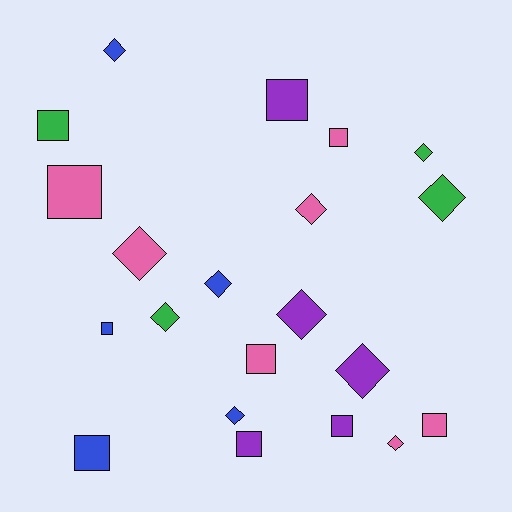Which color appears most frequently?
Pink, with 7 objects.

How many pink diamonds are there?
There are 3 pink diamonds.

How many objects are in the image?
There are 21 objects.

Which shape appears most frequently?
Diamond, with 11 objects.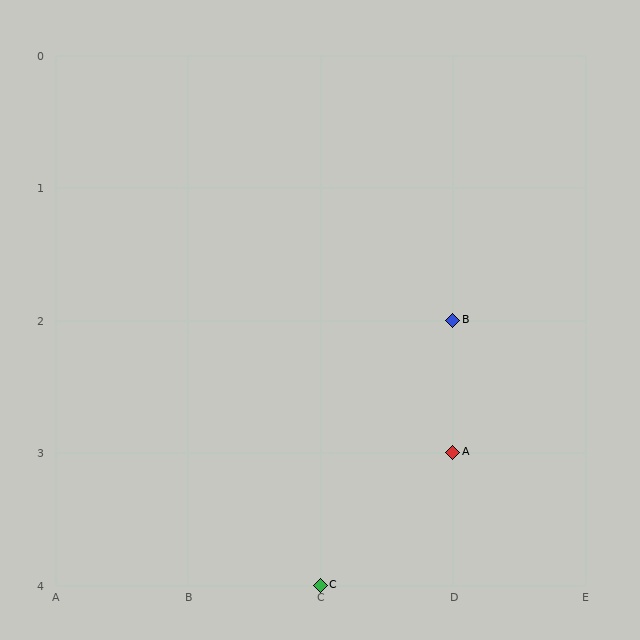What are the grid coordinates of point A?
Point A is at grid coordinates (D, 3).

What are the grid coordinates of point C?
Point C is at grid coordinates (C, 4).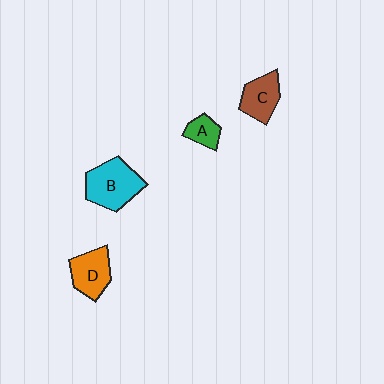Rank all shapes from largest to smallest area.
From largest to smallest: B (cyan), D (orange), C (brown), A (green).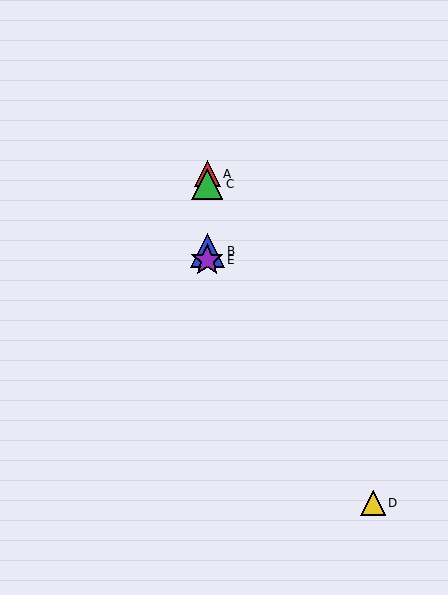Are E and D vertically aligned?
No, E is at x≈207 and D is at x≈373.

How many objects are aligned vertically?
4 objects (A, B, C, E) are aligned vertically.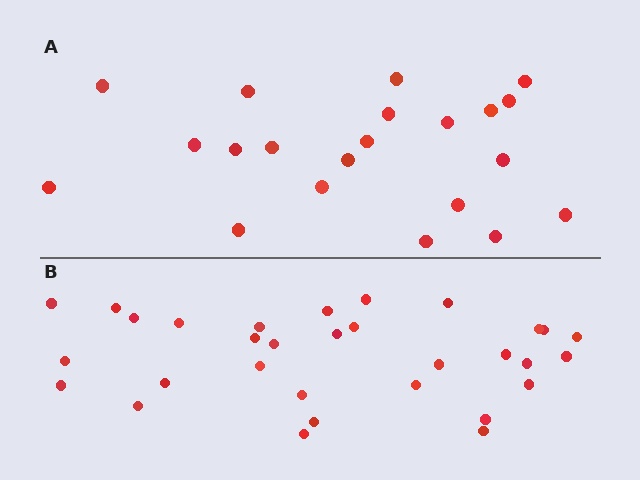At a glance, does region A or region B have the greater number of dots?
Region B (the bottom region) has more dots.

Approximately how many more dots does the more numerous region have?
Region B has roughly 10 or so more dots than region A.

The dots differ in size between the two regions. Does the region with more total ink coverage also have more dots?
No. Region A has more total ink coverage because its dots are larger, but region B actually contains more individual dots. Total area can be misleading — the number of items is what matters here.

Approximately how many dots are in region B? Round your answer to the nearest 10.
About 30 dots. (The exact count is 31, which rounds to 30.)